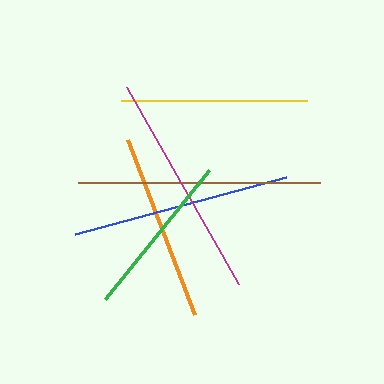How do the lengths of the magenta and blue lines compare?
The magenta and blue lines are approximately the same length.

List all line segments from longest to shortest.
From longest to shortest: brown, magenta, blue, orange, yellow, green.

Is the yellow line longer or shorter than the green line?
The yellow line is longer than the green line.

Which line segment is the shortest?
The green line is the shortest at approximately 165 pixels.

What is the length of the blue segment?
The blue segment is approximately 218 pixels long.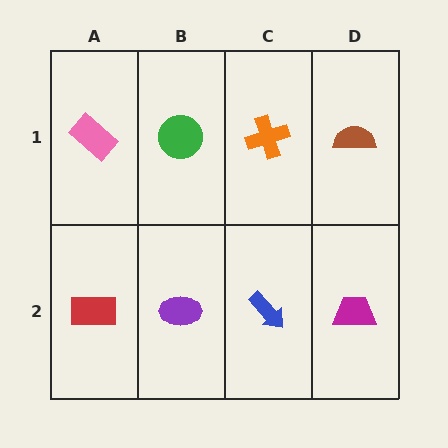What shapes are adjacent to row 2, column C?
An orange cross (row 1, column C), a purple ellipse (row 2, column B), a magenta trapezoid (row 2, column D).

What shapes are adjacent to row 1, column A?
A red rectangle (row 2, column A), a green circle (row 1, column B).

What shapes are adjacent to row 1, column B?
A purple ellipse (row 2, column B), a pink rectangle (row 1, column A), an orange cross (row 1, column C).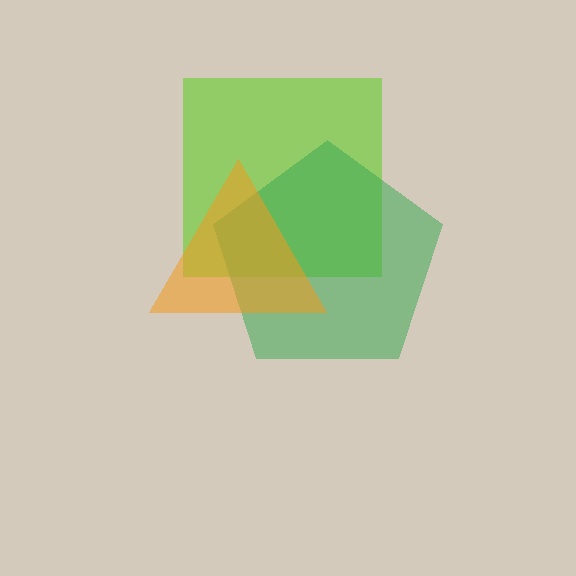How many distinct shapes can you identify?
There are 3 distinct shapes: a lime square, a green pentagon, an orange triangle.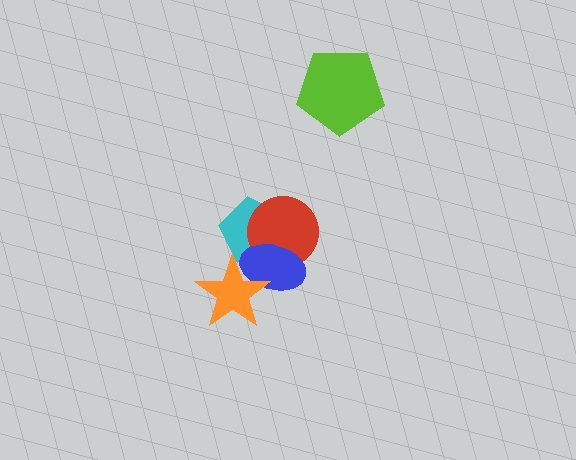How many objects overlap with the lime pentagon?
0 objects overlap with the lime pentagon.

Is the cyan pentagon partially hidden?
Yes, it is partially covered by another shape.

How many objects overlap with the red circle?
2 objects overlap with the red circle.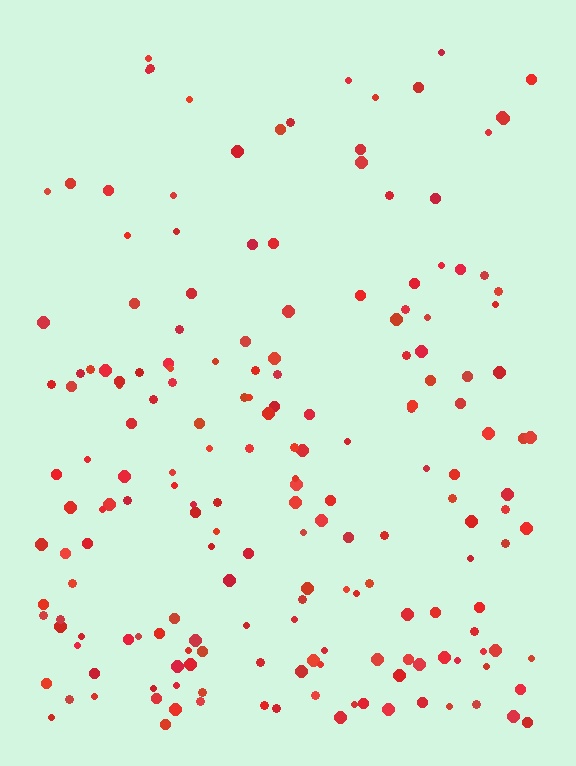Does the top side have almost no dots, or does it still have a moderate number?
Still a moderate number, just noticeably fewer than the bottom.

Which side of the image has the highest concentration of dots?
The bottom.